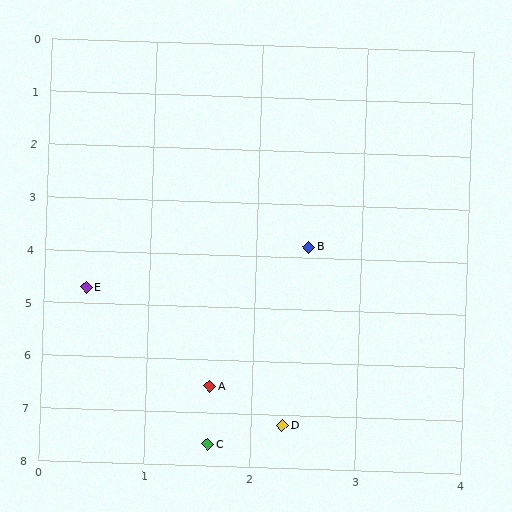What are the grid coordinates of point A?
Point A is at approximately (1.6, 6.5).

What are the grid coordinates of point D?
Point D is at approximately (2.3, 7.2).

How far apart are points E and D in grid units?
Points E and D are about 3.1 grid units apart.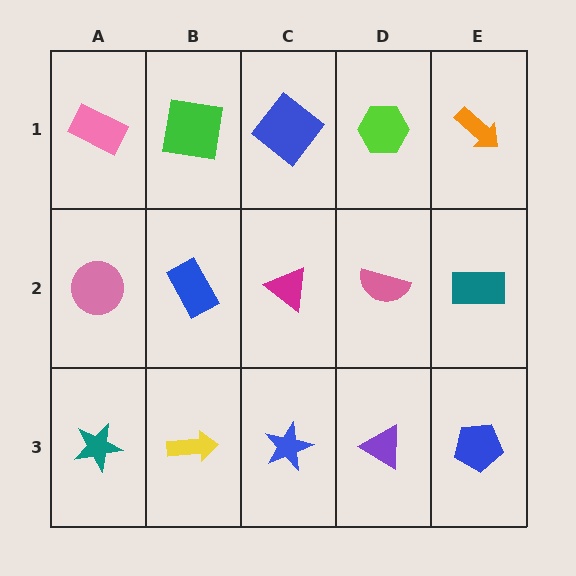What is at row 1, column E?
An orange arrow.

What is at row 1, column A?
A pink rectangle.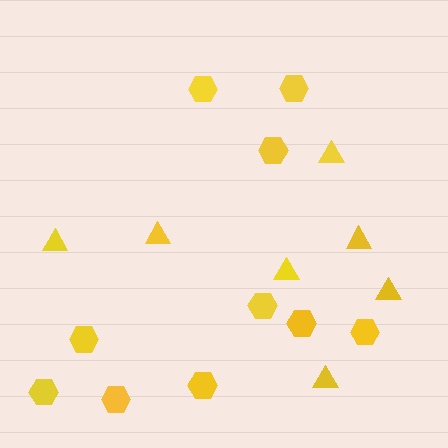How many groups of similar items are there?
There are 2 groups: one group of hexagons (10) and one group of triangles (7).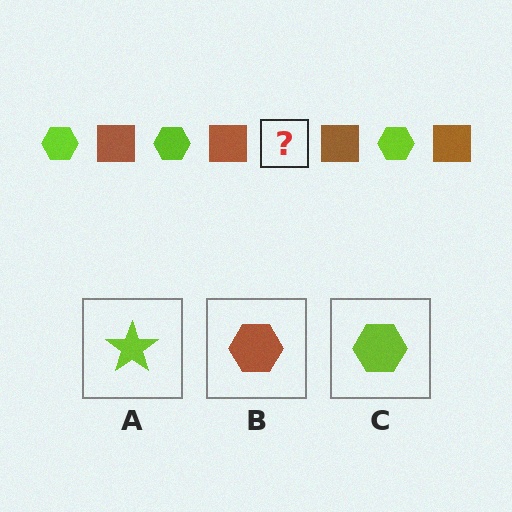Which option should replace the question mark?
Option C.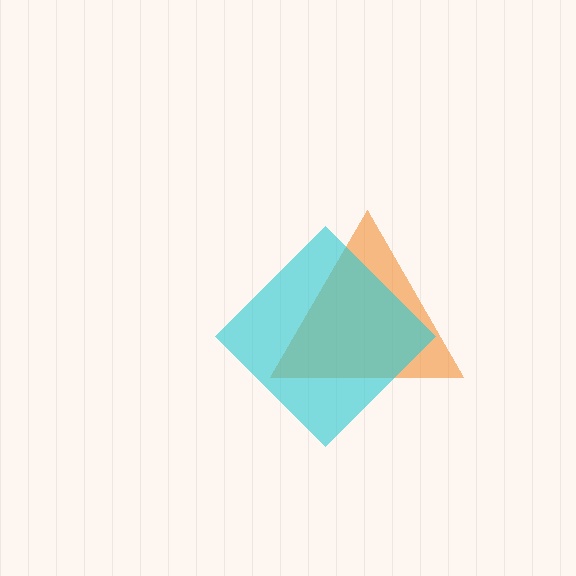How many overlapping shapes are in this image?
There are 2 overlapping shapes in the image.